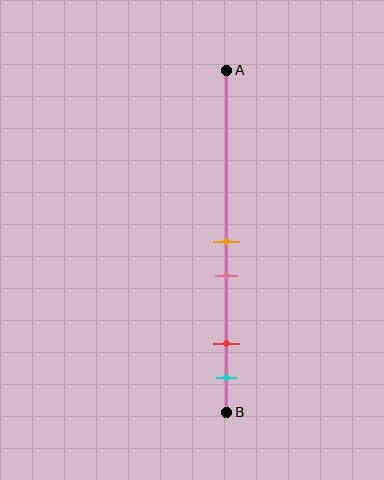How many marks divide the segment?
There are 4 marks dividing the segment.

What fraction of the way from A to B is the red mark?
The red mark is approximately 80% (0.8) of the way from A to B.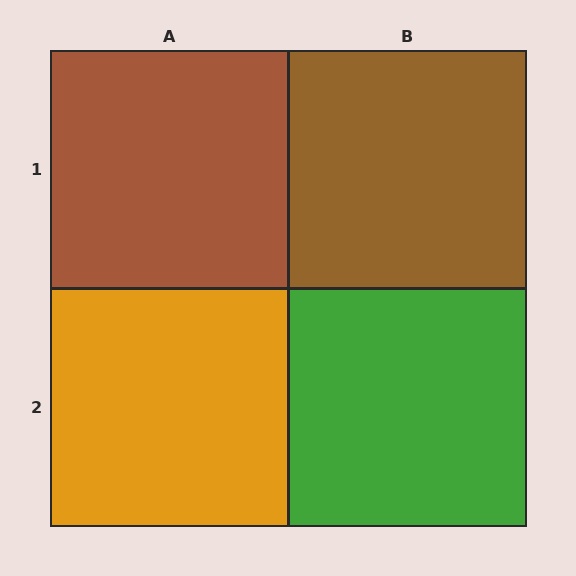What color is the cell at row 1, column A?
Brown.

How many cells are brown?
2 cells are brown.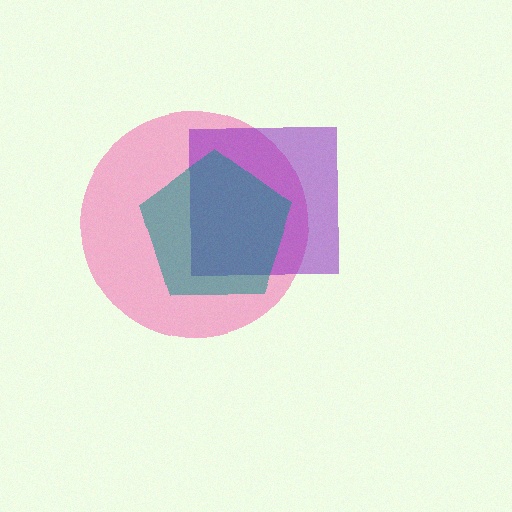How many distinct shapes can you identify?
There are 3 distinct shapes: a pink circle, a purple square, a teal pentagon.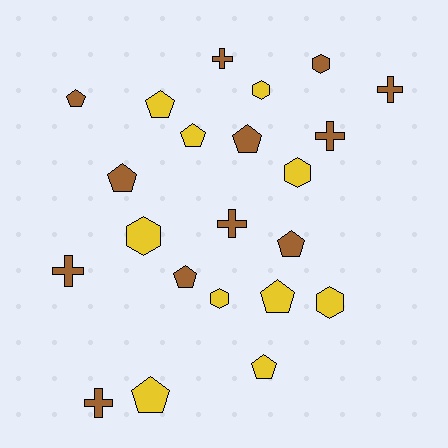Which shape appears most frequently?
Pentagon, with 10 objects.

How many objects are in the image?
There are 22 objects.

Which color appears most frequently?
Brown, with 12 objects.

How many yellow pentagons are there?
There are 5 yellow pentagons.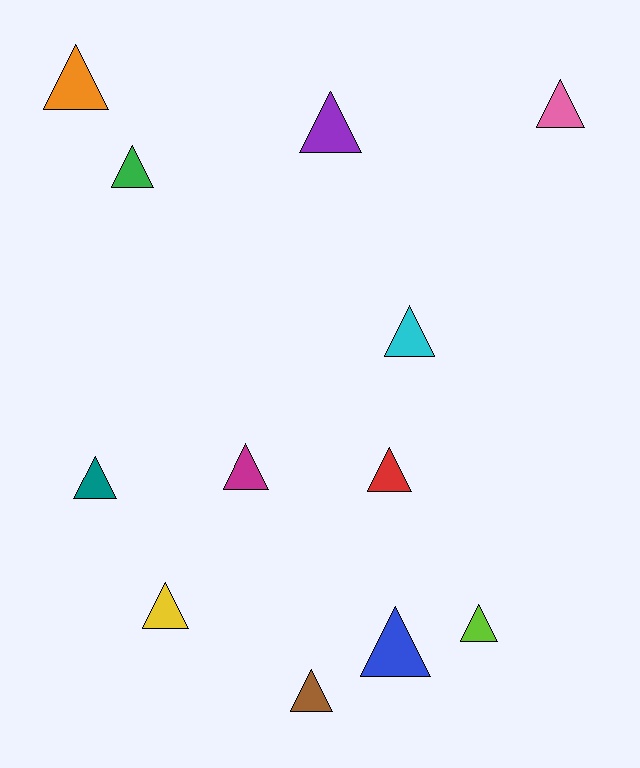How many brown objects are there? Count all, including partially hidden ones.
There is 1 brown object.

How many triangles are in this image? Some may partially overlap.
There are 12 triangles.